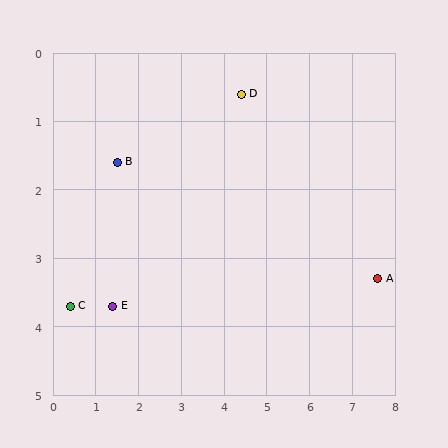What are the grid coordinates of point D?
Point D is at approximately (4.4, 0.6).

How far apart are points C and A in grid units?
Points C and A are about 7.2 grid units apart.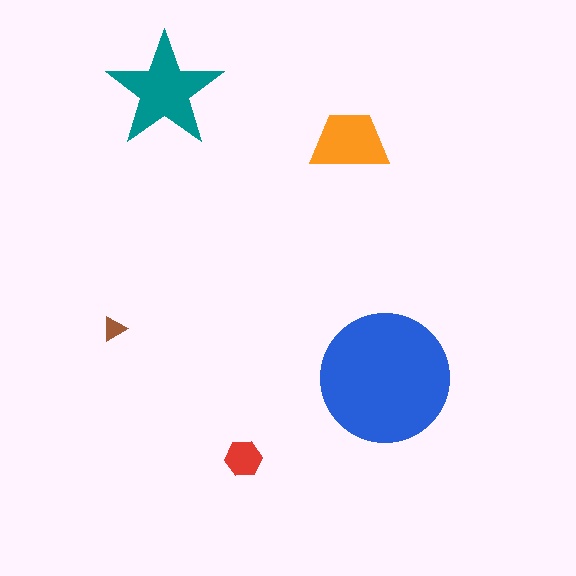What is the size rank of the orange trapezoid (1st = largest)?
3rd.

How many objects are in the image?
There are 5 objects in the image.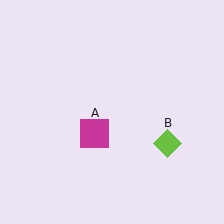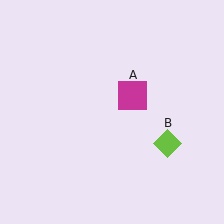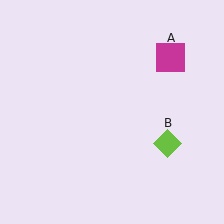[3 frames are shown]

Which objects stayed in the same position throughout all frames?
Lime diamond (object B) remained stationary.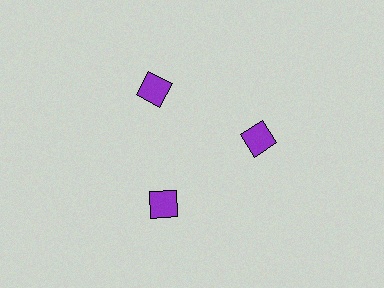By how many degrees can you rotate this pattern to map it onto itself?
The pattern maps onto itself every 120 degrees of rotation.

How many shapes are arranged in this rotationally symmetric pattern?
There are 3 shapes, arranged in 3 groups of 1.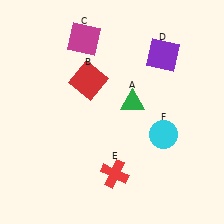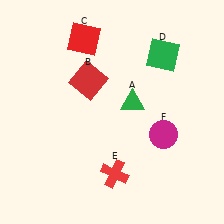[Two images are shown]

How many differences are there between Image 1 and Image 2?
There are 3 differences between the two images.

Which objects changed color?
C changed from magenta to red. D changed from purple to green. F changed from cyan to magenta.